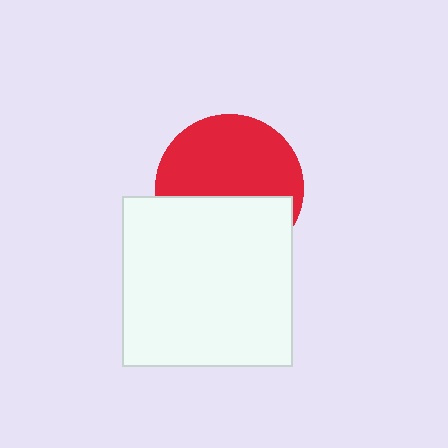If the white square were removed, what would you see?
You would see the complete red circle.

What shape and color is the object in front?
The object in front is a white square.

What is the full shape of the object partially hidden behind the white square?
The partially hidden object is a red circle.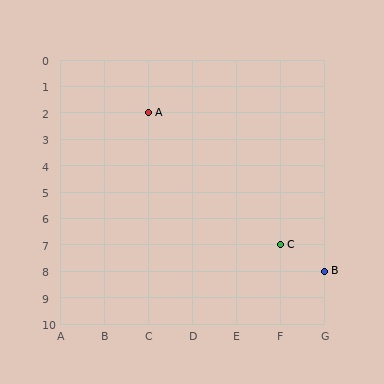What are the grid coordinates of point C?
Point C is at grid coordinates (F, 7).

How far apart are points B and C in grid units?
Points B and C are 1 column and 1 row apart (about 1.4 grid units diagonally).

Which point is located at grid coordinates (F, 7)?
Point C is at (F, 7).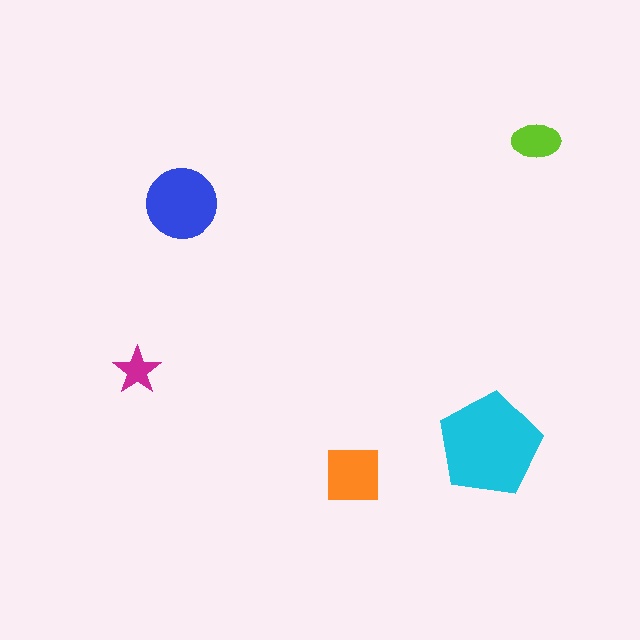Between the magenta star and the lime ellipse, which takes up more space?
The lime ellipse.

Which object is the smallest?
The magenta star.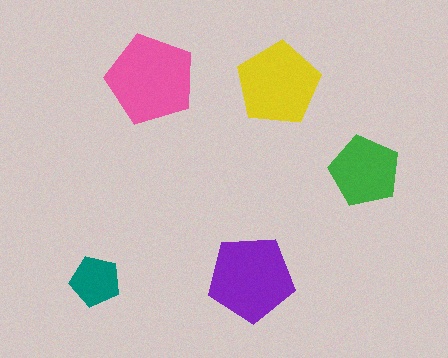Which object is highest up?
The pink pentagon is topmost.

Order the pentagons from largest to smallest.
the pink one, the purple one, the yellow one, the green one, the teal one.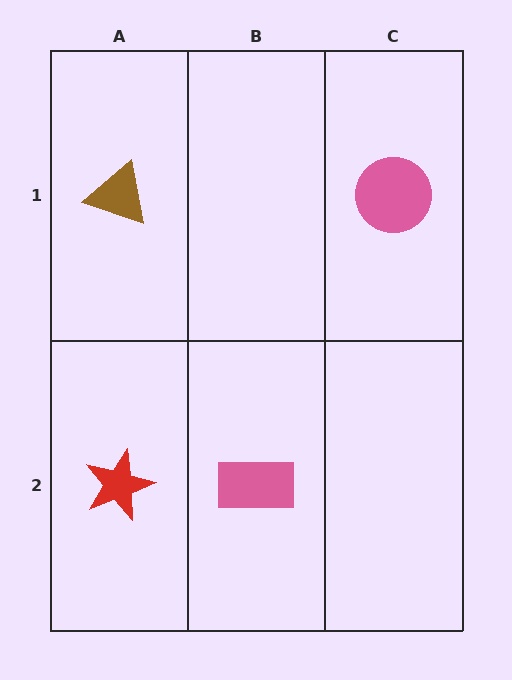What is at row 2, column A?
A red star.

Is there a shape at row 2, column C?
No, that cell is empty.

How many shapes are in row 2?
2 shapes.